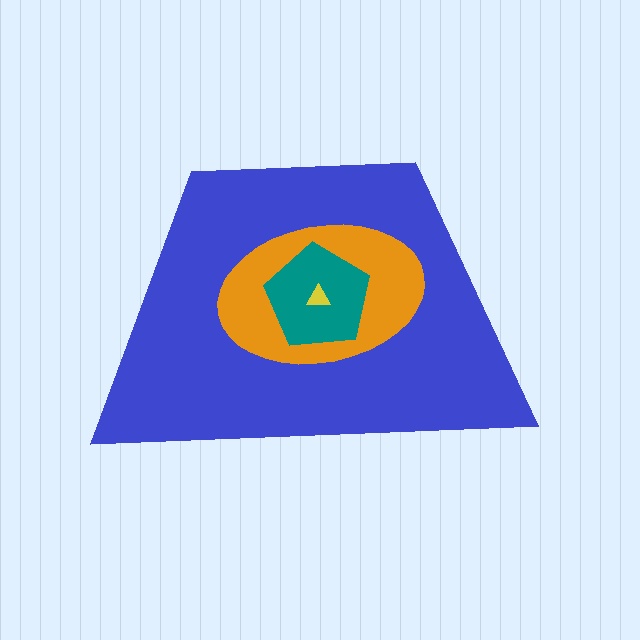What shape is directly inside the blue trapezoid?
The orange ellipse.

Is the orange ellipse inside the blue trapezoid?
Yes.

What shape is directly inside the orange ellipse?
The teal pentagon.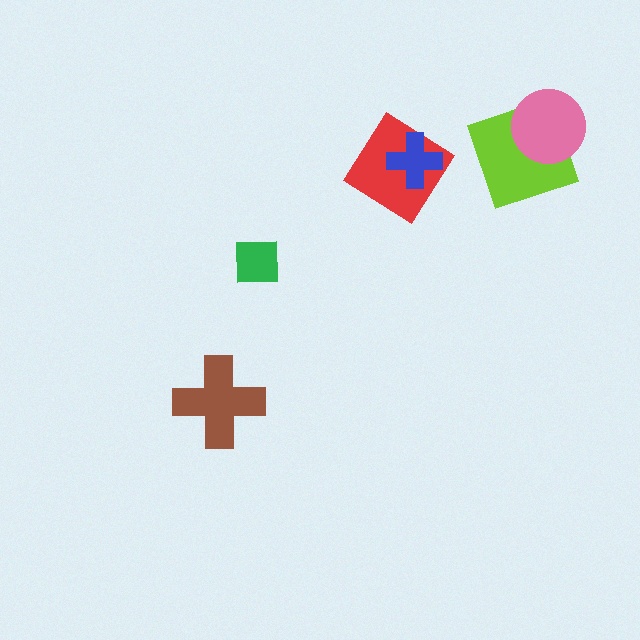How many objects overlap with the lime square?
1 object overlaps with the lime square.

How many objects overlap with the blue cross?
1 object overlaps with the blue cross.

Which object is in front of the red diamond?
The blue cross is in front of the red diamond.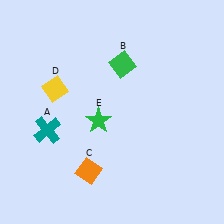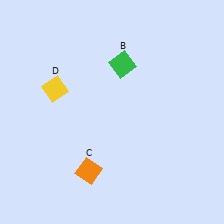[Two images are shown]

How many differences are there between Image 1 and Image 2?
There are 2 differences between the two images.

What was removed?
The teal cross (A), the green star (E) were removed in Image 2.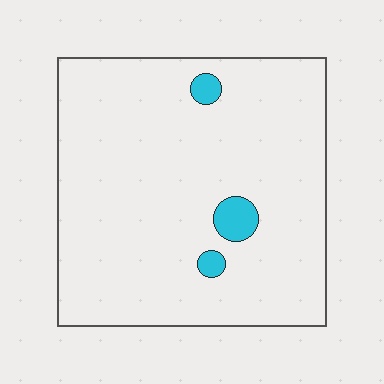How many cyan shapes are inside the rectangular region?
3.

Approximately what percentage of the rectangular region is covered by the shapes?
Approximately 5%.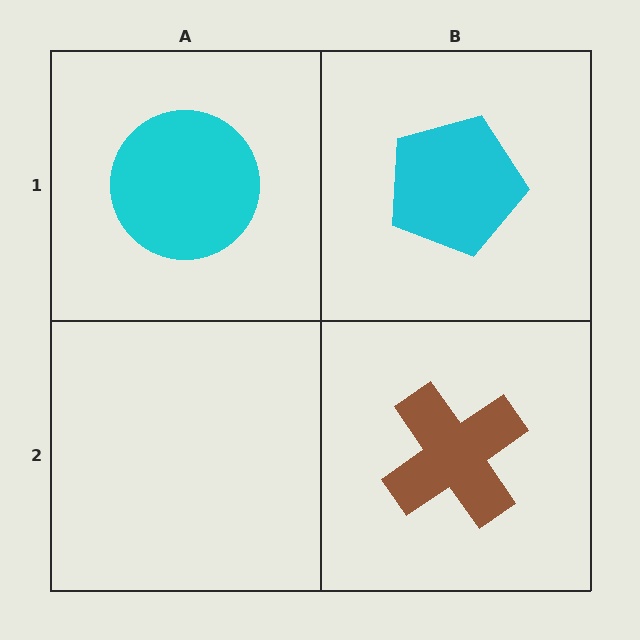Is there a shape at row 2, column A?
No, that cell is empty.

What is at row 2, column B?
A brown cross.